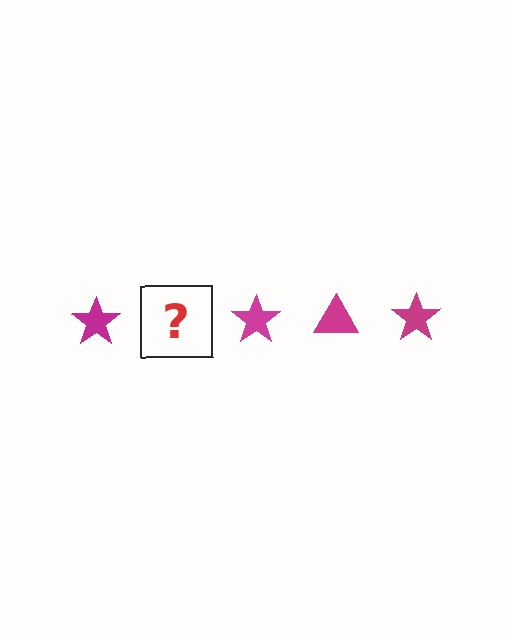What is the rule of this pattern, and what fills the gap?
The rule is that the pattern cycles through star, triangle shapes in magenta. The gap should be filled with a magenta triangle.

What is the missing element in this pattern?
The missing element is a magenta triangle.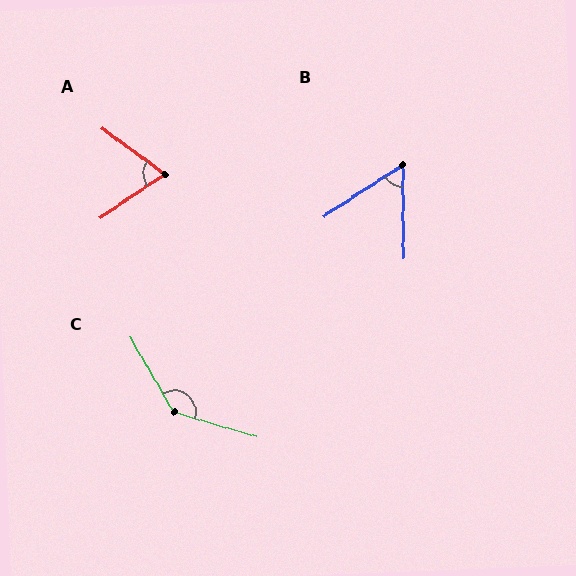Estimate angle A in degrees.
Approximately 70 degrees.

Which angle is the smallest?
B, at approximately 57 degrees.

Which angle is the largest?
C, at approximately 137 degrees.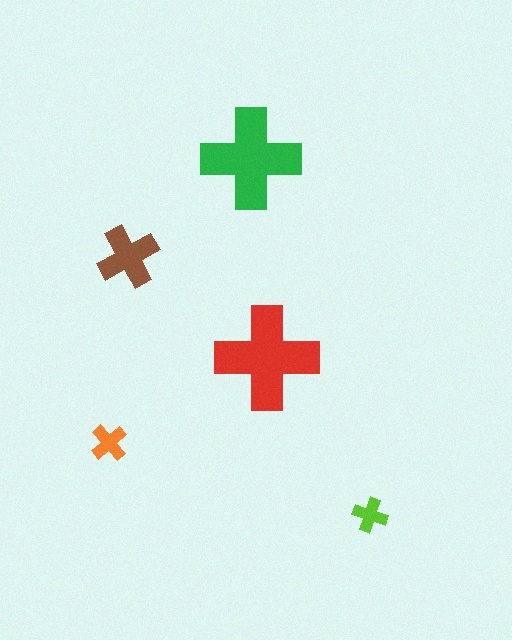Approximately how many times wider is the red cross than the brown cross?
About 1.5 times wider.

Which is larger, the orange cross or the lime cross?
The orange one.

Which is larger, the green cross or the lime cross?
The green one.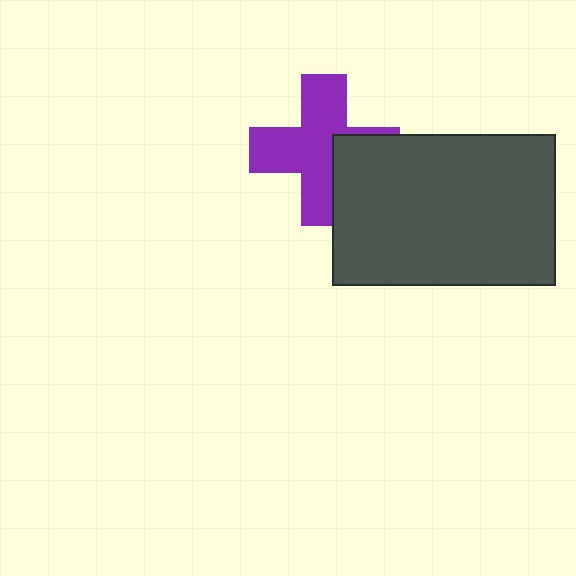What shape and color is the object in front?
The object in front is a dark gray rectangle.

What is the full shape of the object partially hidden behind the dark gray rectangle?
The partially hidden object is a purple cross.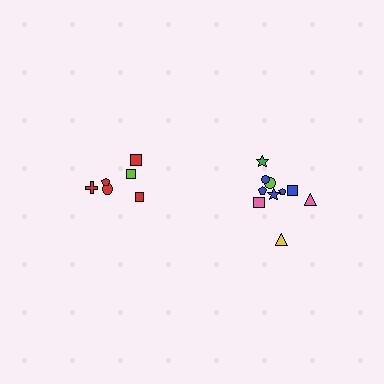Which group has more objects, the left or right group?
The right group.